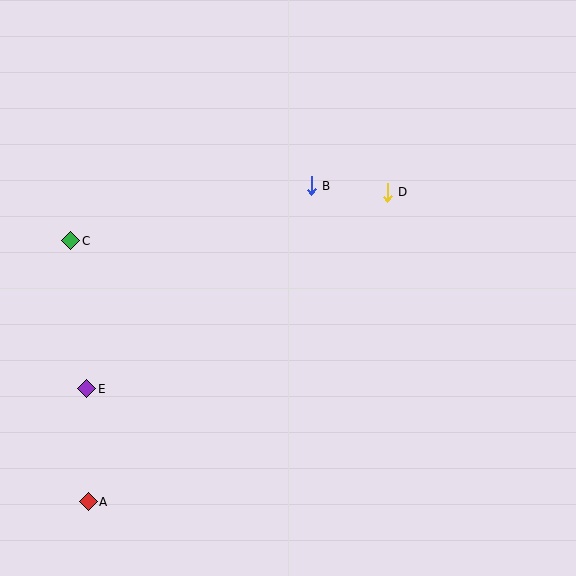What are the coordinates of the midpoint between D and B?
The midpoint between D and B is at (349, 189).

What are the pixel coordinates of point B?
Point B is at (311, 186).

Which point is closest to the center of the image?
Point B at (311, 186) is closest to the center.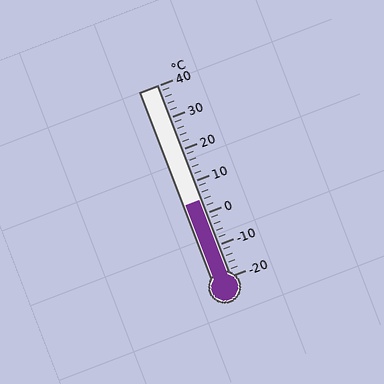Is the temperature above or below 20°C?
The temperature is below 20°C.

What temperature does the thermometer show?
The thermometer shows approximately 4°C.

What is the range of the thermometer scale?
The thermometer scale ranges from -20°C to 40°C.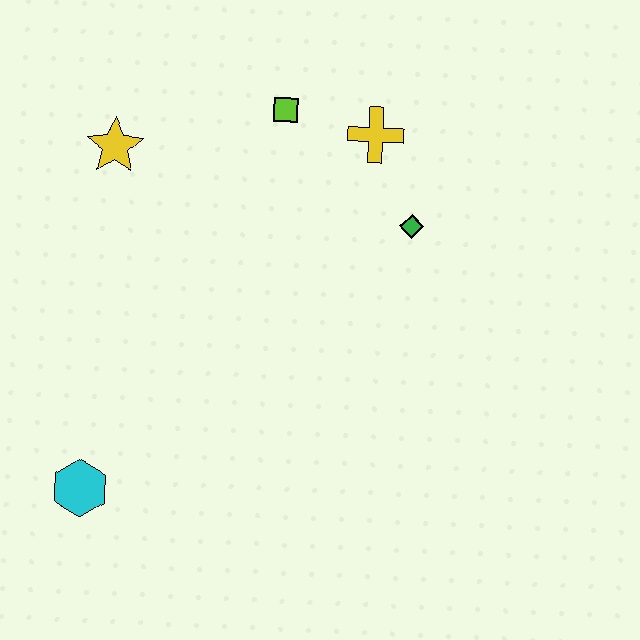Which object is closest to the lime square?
The yellow cross is closest to the lime square.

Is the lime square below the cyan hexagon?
No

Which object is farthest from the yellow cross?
The cyan hexagon is farthest from the yellow cross.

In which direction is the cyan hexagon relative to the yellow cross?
The cyan hexagon is below the yellow cross.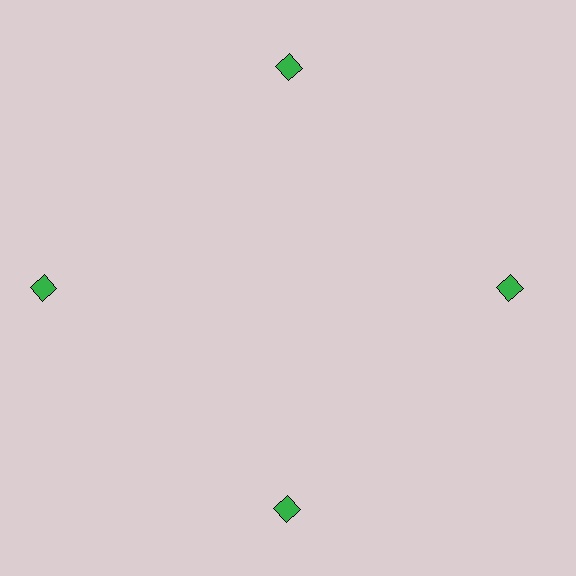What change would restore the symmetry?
The symmetry would be restored by moving it inward, back onto the ring so that all 4 diamonds sit at equal angles and equal distance from the center.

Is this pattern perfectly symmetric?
No. The 4 green diamonds are arranged in a ring, but one element near the 9 o'clock position is pushed outward from the center, breaking the 4-fold rotational symmetry.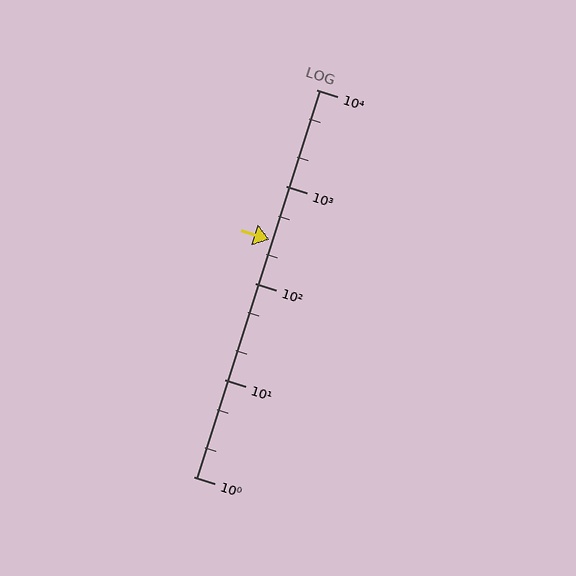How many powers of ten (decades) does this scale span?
The scale spans 4 decades, from 1 to 10000.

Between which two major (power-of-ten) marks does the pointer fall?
The pointer is between 100 and 1000.